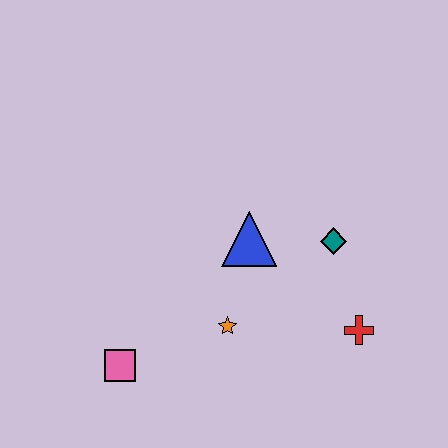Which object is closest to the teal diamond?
The blue triangle is closest to the teal diamond.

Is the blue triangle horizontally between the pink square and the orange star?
No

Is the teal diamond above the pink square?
Yes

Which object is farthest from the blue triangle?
The pink square is farthest from the blue triangle.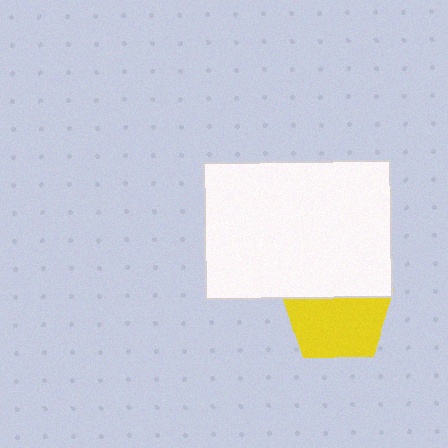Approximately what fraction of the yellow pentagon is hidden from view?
Roughly 38% of the yellow pentagon is hidden behind the white rectangle.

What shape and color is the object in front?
The object in front is a white rectangle.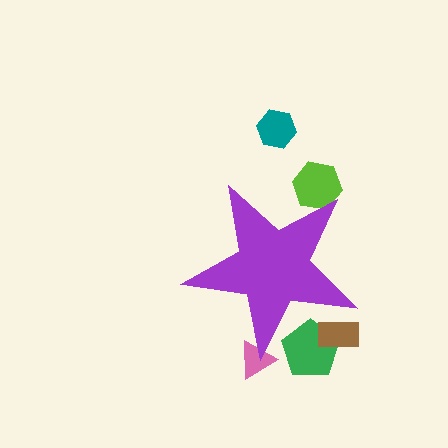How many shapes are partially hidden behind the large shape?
4 shapes are partially hidden.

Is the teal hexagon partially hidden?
No, the teal hexagon is fully visible.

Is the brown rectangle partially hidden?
Yes, the brown rectangle is partially hidden behind the purple star.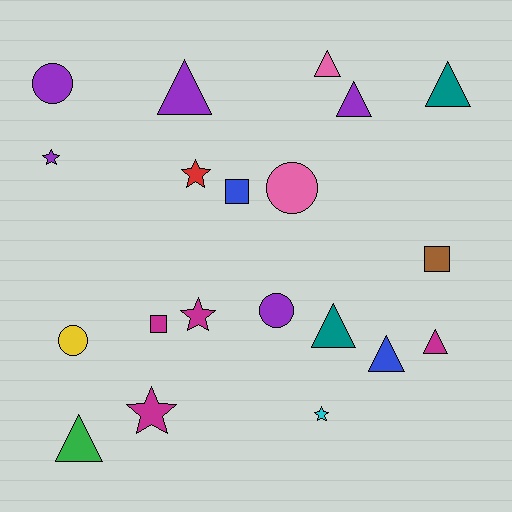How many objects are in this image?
There are 20 objects.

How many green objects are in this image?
There is 1 green object.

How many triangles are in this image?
There are 8 triangles.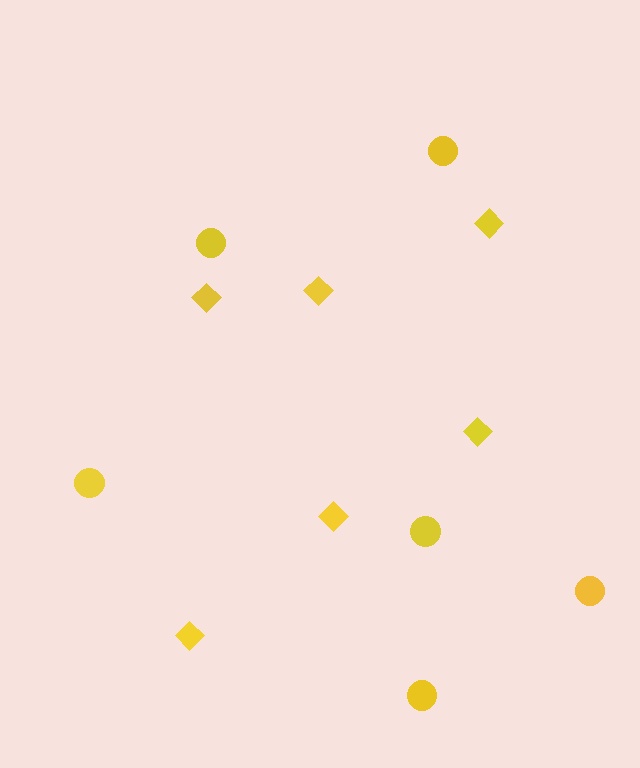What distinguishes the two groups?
There are 2 groups: one group of circles (6) and one group of diamonds (6).